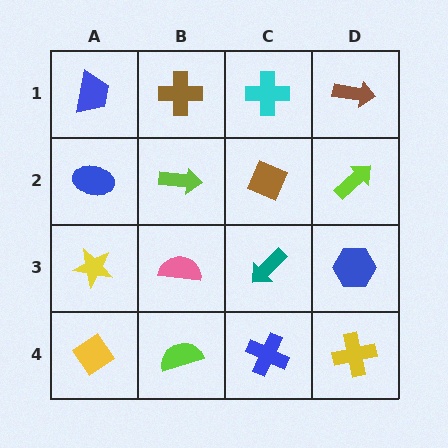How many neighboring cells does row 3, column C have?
4.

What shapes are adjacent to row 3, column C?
A brown diamond (row 2, column C), a blue cross (row 4, column C), a pink semicircle (row 3, column B), a blue hexagon (row 3, column D).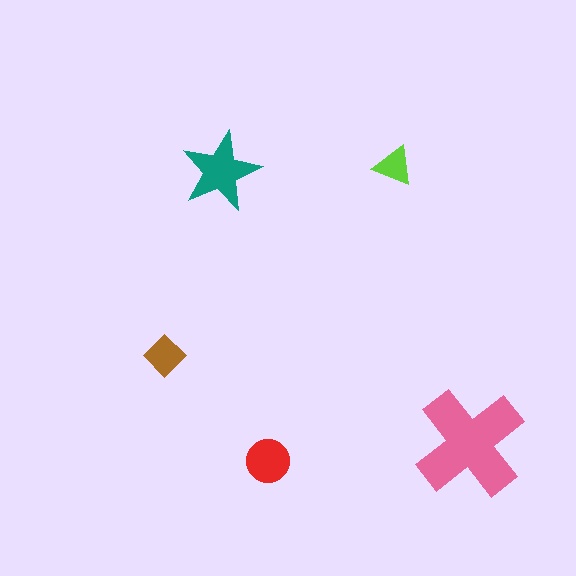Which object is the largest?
The pink cross.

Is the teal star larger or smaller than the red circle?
Larger.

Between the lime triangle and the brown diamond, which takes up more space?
The brown diamond.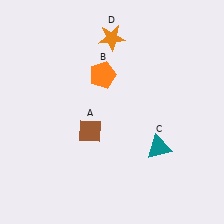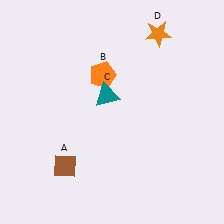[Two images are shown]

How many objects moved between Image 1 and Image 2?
3 objects moved between the two images.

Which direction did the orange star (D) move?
The orange star (D) moved right.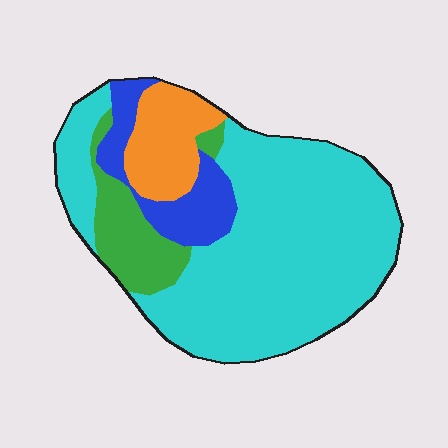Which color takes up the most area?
Cyan, at roughly 65%.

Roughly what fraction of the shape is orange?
Orange covers roughly 10% of the shape.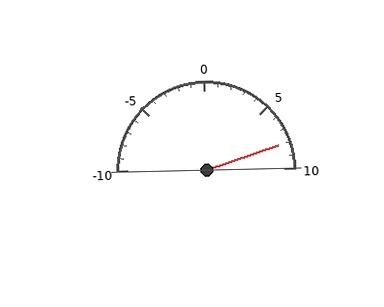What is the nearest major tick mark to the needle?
The nearest major tick mark is 10.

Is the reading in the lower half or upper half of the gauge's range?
The reading is in the upper half of the range (-10 to 10).